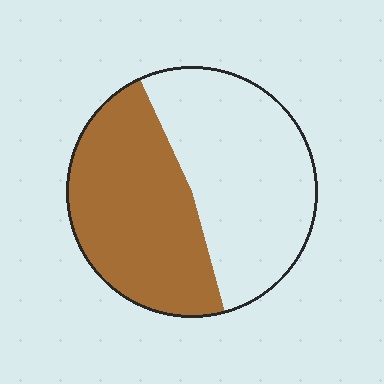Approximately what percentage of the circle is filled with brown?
Approximately 45%.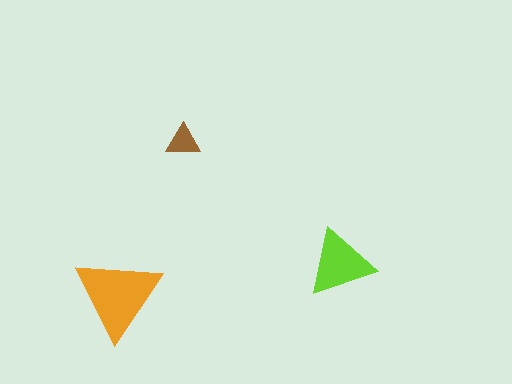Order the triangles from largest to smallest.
the orange one, the lime one, the brown one.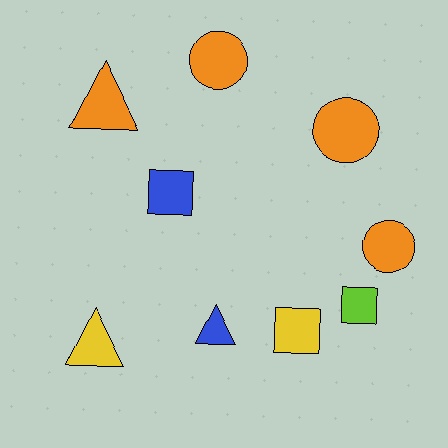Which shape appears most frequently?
Triangle, with 3 objects.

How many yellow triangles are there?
There is 1 yellow triangle.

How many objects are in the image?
There are 9 objects.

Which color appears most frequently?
Orange, with 4 objects.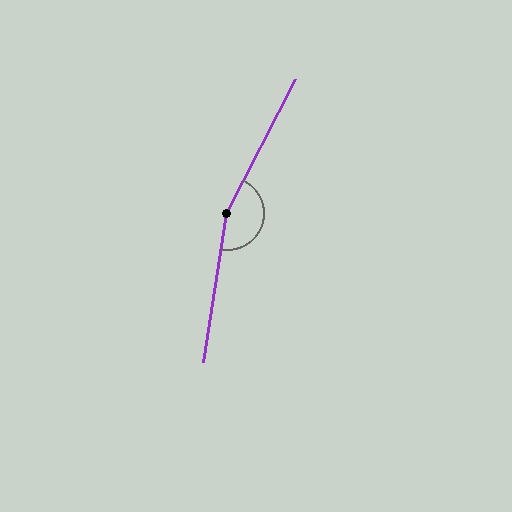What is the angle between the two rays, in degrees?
Approximately 162 degrees.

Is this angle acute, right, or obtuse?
It is obtuse.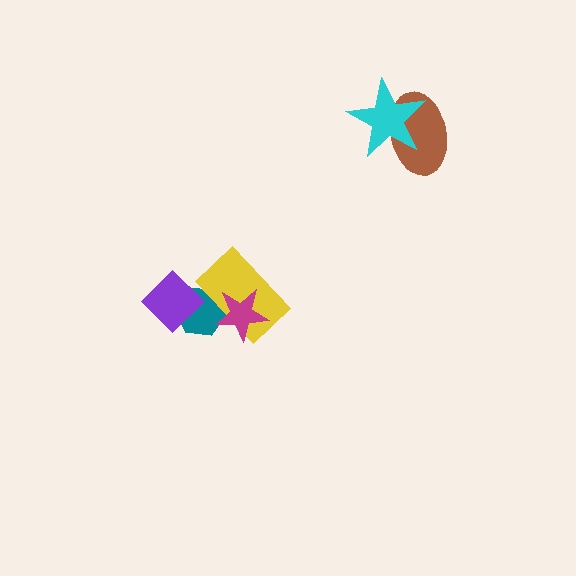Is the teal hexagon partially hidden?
Yes, it is partially covered by another shape.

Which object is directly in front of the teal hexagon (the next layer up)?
The yellow rectangle is directly in front of the teal hexagon.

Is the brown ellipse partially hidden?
Yes, it is partially covered by another shape.